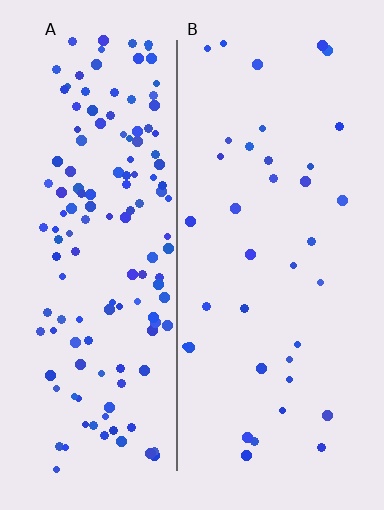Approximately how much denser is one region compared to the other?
Approximately 3.9× — region A over region B.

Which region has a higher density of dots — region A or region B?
A (the left).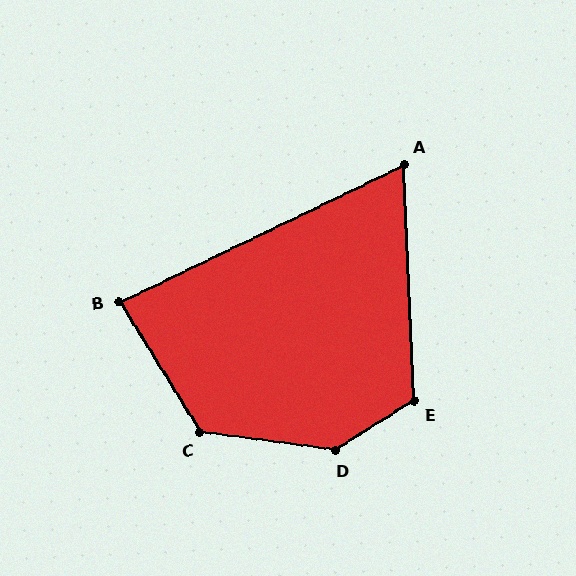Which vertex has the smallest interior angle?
A, at approximately 67 degrees.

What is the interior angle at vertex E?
Approximately 120 degrees (obtuse).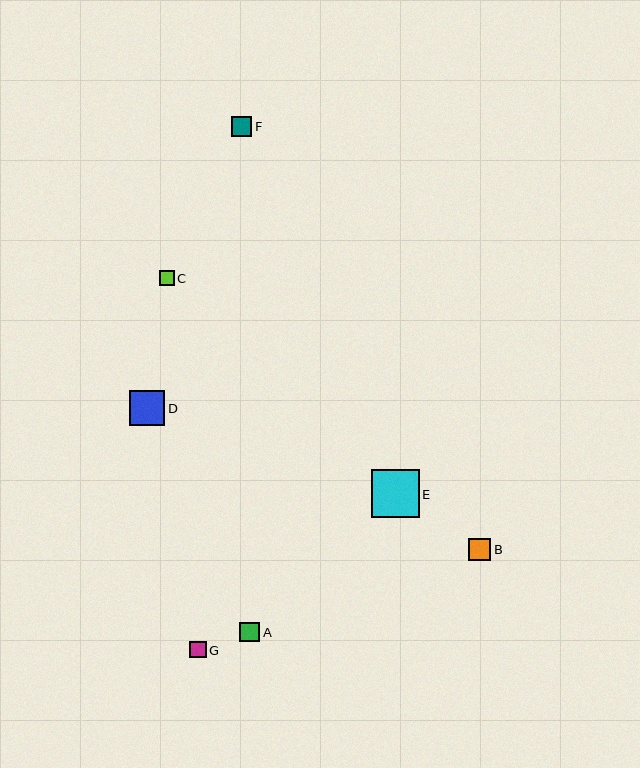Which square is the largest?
Square E is the largest with a size of approximately 48 pixels.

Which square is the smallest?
Square C is the smallest with a size of approximately 15 pixels.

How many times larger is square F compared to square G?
Square F is approximately 1.2 times the size of square G.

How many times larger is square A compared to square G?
Square A is approximately 1.2 times the size of square G.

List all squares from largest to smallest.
From largest to smallest: E, D, B, F, A, G, C.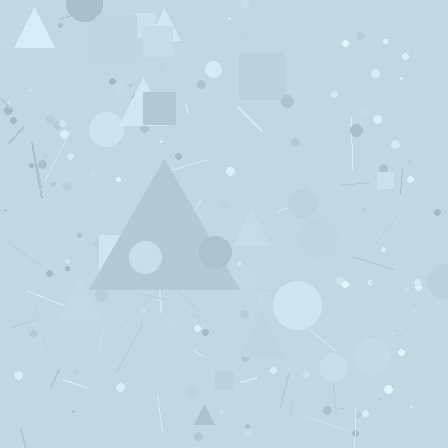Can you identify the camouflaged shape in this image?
The camouflaged shape is a triangle.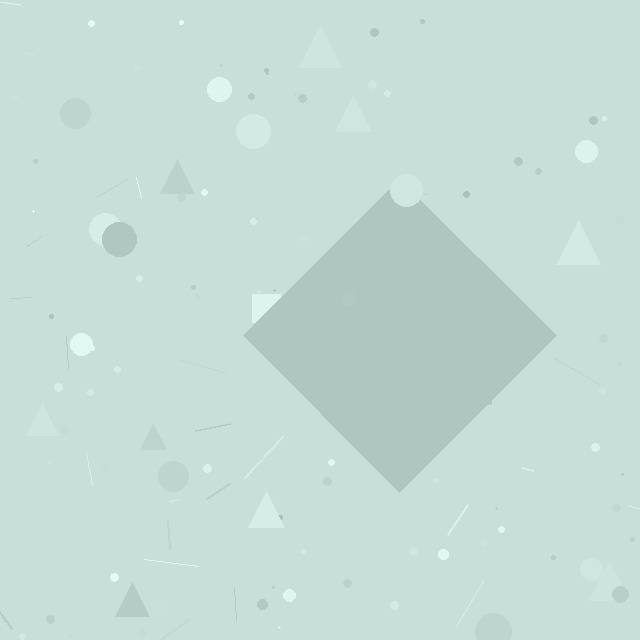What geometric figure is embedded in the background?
A diamond is embedded in the background.